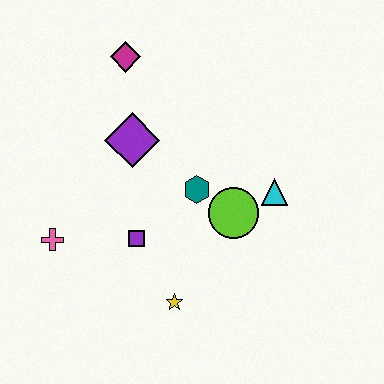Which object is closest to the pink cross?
The purple square is closest to the pink cross.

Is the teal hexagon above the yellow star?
Yes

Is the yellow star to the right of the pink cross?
Yes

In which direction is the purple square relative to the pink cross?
The purple square is to the right of the pink cross.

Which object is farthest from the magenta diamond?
The yellow star is farthest from the magenta diamond.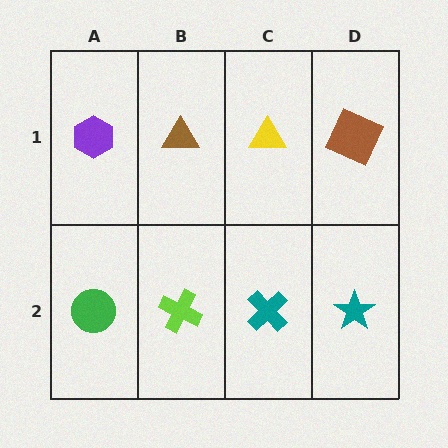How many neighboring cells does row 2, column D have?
2.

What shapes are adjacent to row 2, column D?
A brown square (row 1, column D), a teal cross (row 2, column C).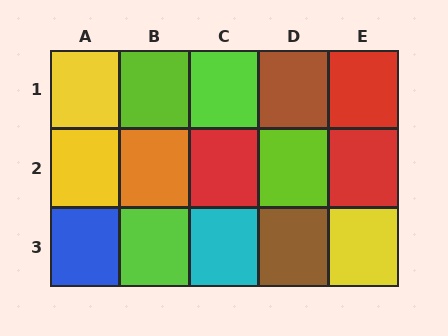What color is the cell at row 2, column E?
Red.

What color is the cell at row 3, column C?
Cyan.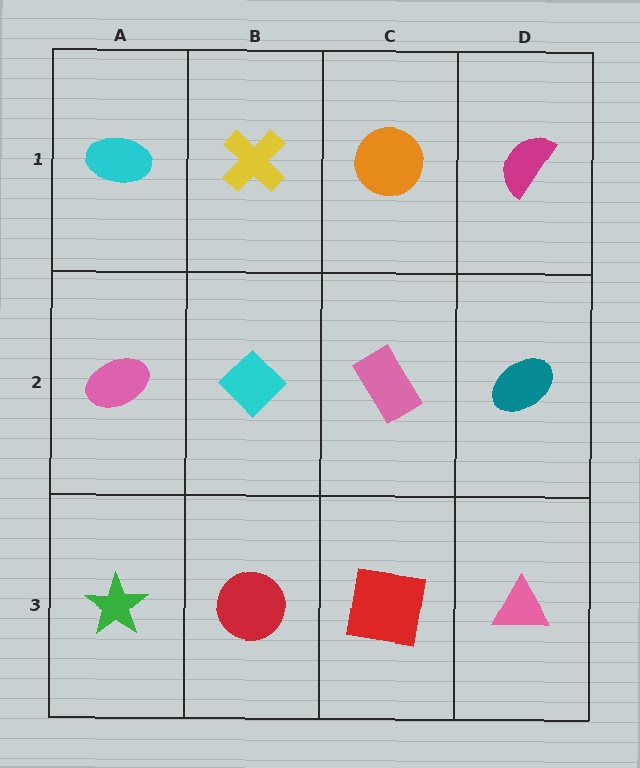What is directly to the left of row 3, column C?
A red circle.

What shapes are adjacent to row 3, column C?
A pink rectangle (row 2, column C), a red circle (row 3, column B), a pink triangle (row 3, column D).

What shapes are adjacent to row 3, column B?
A cyan diamond (row 2, column B), a green star (row 3, column A), a red square (row 3, column C).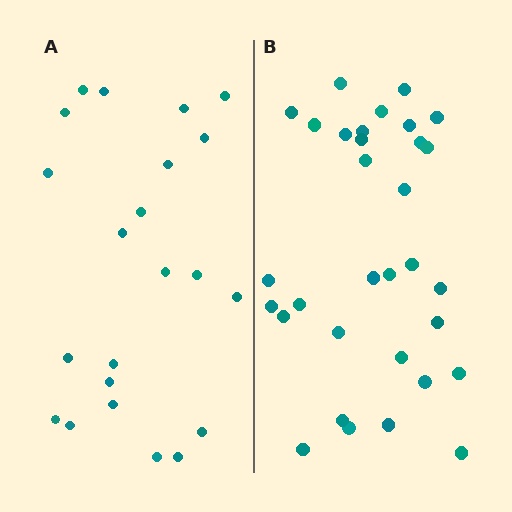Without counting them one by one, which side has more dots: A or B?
Region B (the right region) has more dots.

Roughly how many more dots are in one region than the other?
Region B has roughly 10 or so more dots than region A.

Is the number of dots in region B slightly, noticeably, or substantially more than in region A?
Region B has substantially more. The ratio is roughly 1.5 to 1.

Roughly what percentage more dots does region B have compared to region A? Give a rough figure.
About 45% more.